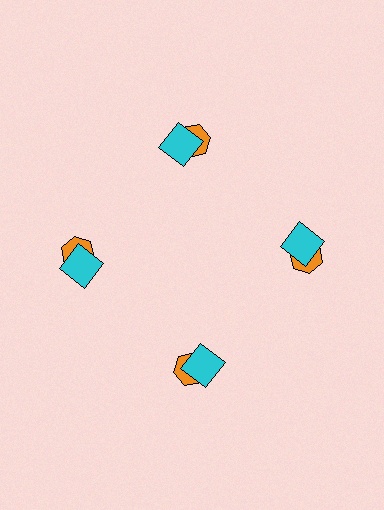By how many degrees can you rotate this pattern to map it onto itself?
The pattern maps onto itself every 90 degrees of rotation.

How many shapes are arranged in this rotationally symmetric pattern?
There are 8 shapes, arranged in 4 groups of 2.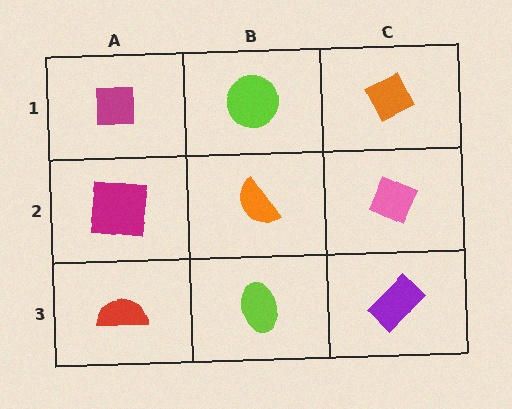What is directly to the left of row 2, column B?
A magenta square.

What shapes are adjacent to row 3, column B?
An orange semicircle (row 2, column B), a red semicircle (row 3, column A), a purple rectangle (row 3, column C).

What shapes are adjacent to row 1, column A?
A magenta square (row 2, column A), a lime circle (row 1, column B).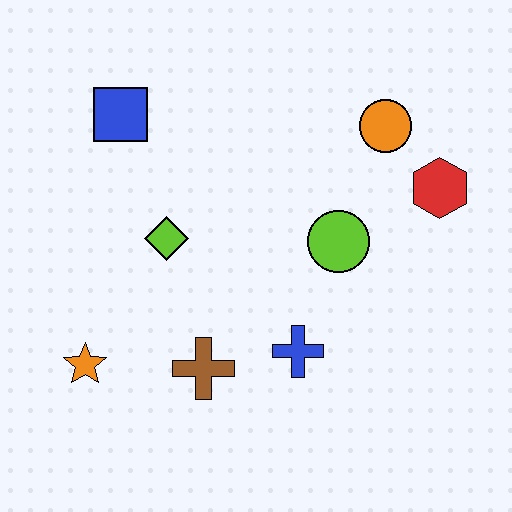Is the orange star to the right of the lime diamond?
No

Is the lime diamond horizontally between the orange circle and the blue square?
Yes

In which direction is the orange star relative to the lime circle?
The orange star is to the left of the lime circle.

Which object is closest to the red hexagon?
The orange circle is closest to the red hexagon.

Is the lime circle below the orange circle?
Yes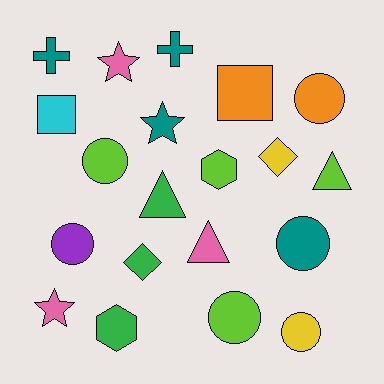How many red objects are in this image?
There are no red objects.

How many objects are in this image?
There are 20 objects.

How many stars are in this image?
There are 3 stars.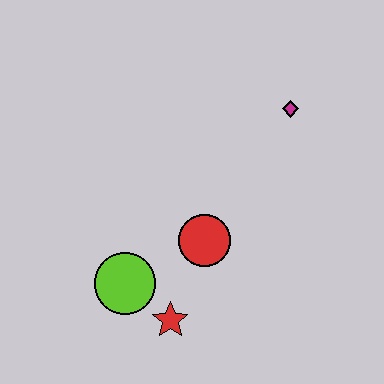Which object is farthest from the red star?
The magenta diamond is farthest from the red star.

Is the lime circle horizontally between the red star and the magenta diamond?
No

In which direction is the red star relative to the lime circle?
The red star is to the right of the lime circle.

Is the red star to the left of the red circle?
Yes